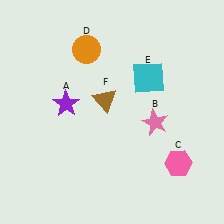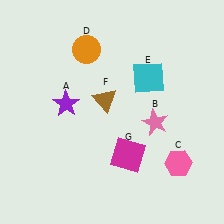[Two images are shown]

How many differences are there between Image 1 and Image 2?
There is 1 difference between the two images.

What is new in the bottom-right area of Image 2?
A magenta square (G) was added in the bottom-right area of Image 2.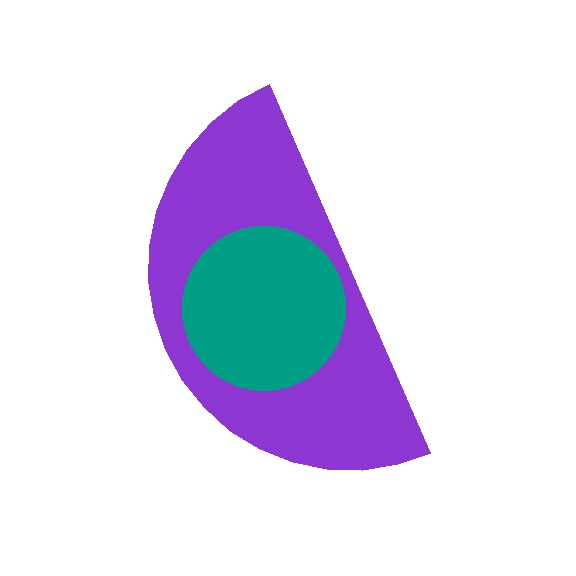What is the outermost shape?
The purple semicircle.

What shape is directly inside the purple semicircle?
The teal circle.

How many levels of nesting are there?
2.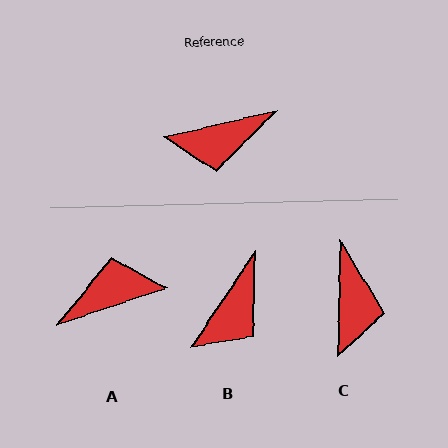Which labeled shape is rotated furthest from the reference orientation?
A, about 174 degrees away.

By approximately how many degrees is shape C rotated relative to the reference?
Approximately 76 degrees counter-clockwise.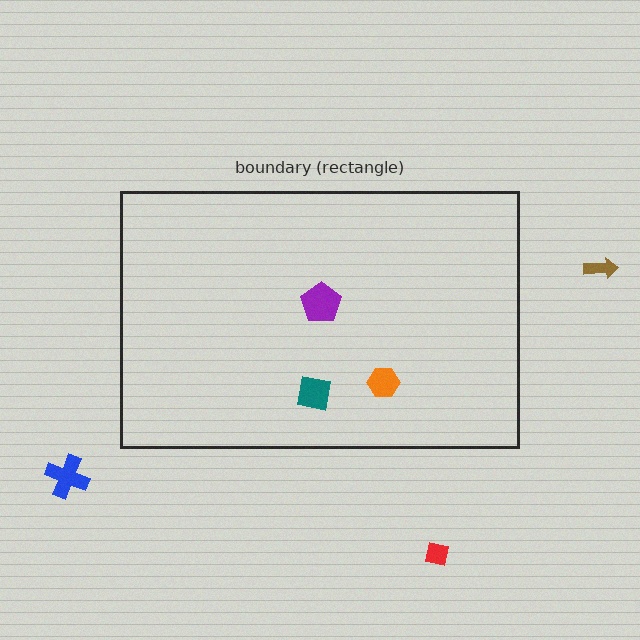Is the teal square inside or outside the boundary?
Inside.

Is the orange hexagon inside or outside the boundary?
Inside.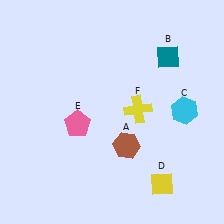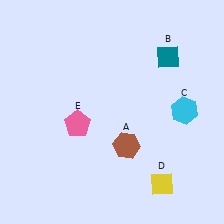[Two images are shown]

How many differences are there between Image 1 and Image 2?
There is 1 difference between the two images.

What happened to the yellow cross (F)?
The yellow cross (F) was removed in Image 2. It was in the top-right area of Image 1.